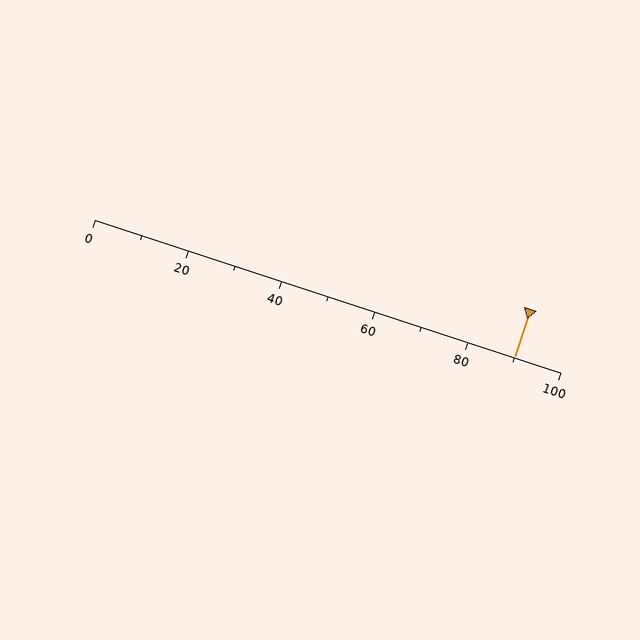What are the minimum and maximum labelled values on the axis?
The axis runs from 0 to 100.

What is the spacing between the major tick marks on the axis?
The major ticks are spaced 20 apart.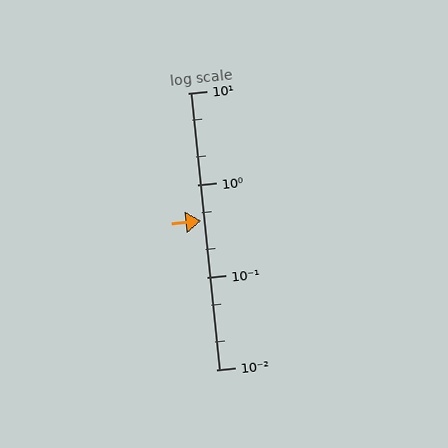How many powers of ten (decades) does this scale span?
The scale spans 3 decades, from 0.01 to 10.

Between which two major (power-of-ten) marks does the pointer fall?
The pointer is between 0.1 and 1.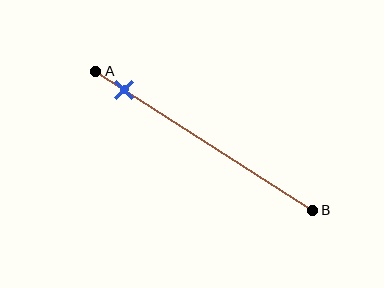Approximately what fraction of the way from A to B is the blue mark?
The blue mark is approximately 15% of the way from A to B.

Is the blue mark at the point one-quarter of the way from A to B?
No, the mark is at about 15% from A, not at the 25% one-quarter point.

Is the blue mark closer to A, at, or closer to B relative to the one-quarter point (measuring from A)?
The blue mark is closer to point A than the one-quarter point of segment AB.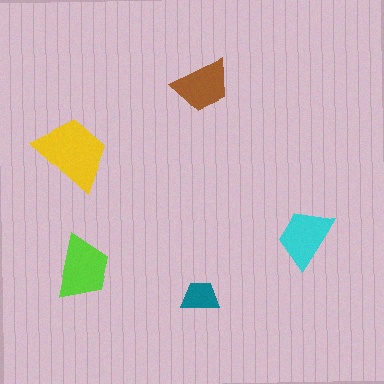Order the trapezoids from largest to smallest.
the yellow one, the lime one, the cyan one, the brown one, the teal one.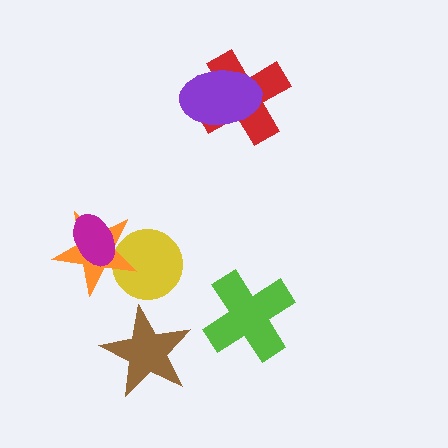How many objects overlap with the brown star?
0 objects overlap with the brown star.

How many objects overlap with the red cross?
1 object overlaps with the red cross.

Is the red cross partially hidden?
Yes, it is partially covered by another shape.